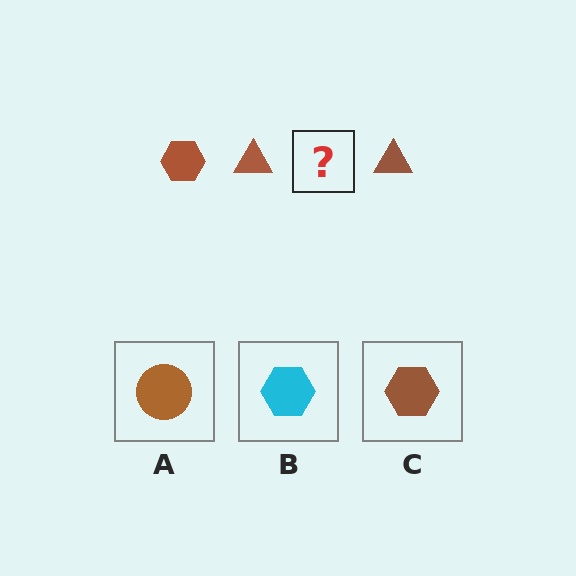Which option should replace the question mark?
Option C.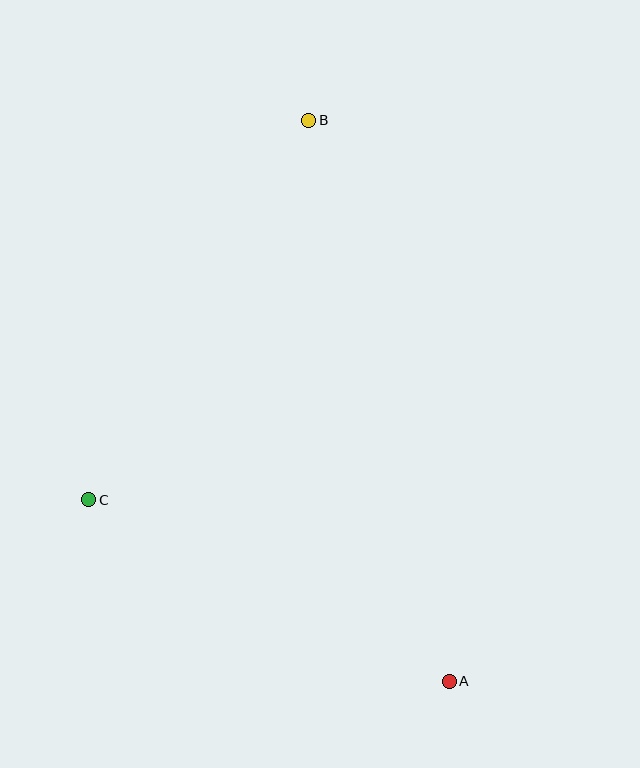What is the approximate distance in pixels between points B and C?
The distance between B and C is approximately 439 pixels.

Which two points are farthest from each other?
Points A and B are farthest from each other.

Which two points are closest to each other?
Points A and C are closest to each other.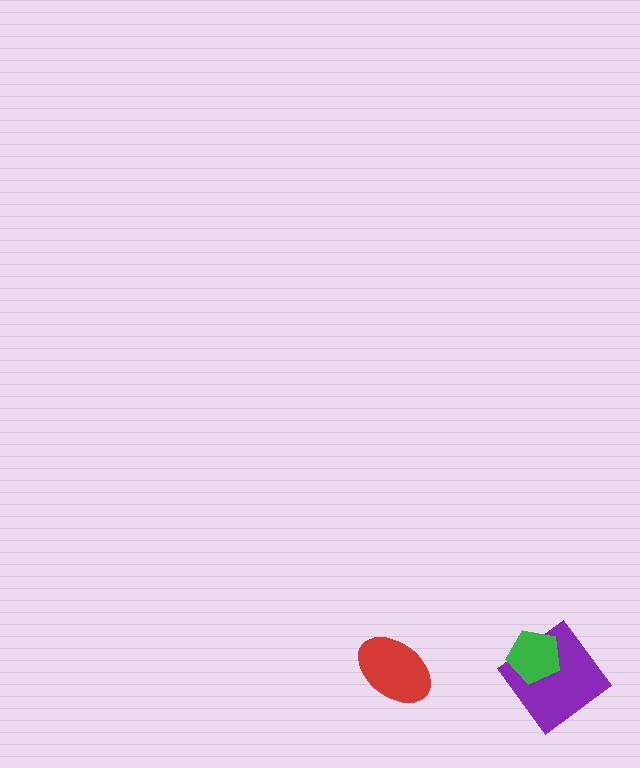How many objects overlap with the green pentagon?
1 object overlaps with the green pentagon.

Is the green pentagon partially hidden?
No, no other shape covers it.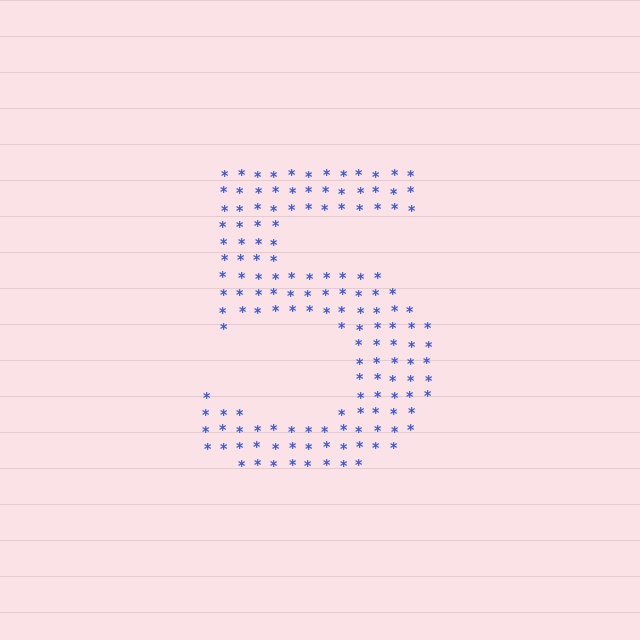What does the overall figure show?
The overall figure shows the digit 5.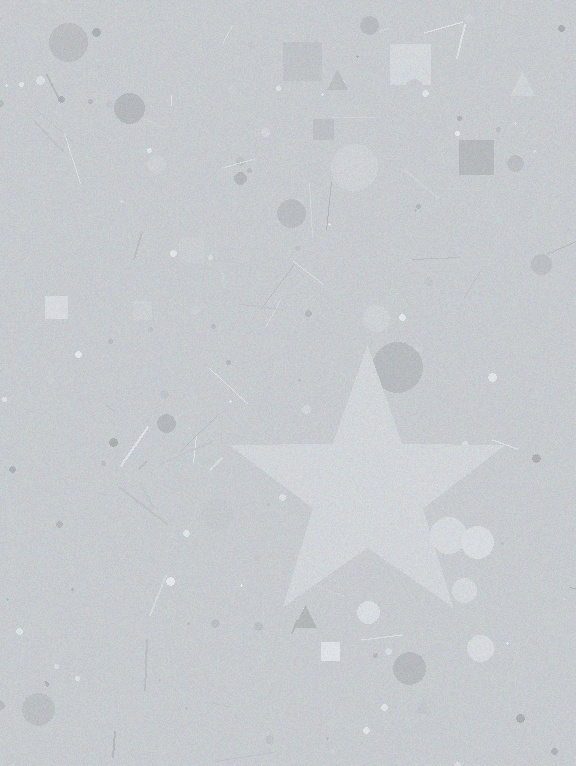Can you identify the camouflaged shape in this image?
The camouflaged shape is a star.